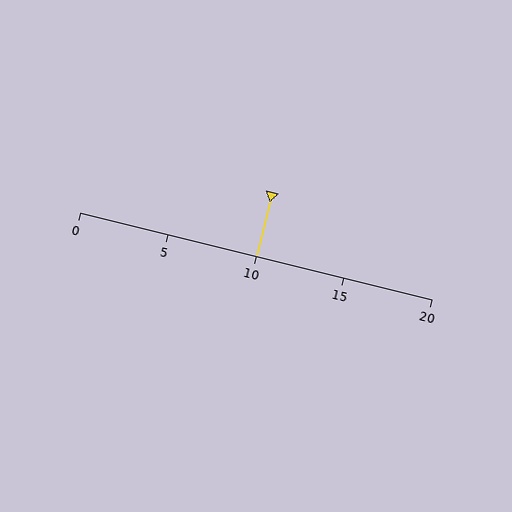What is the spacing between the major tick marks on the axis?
The major ticks are spaced 5 apart.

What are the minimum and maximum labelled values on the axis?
The axis runs from 0 to 20.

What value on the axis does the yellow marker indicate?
The marker indicates approximately 10.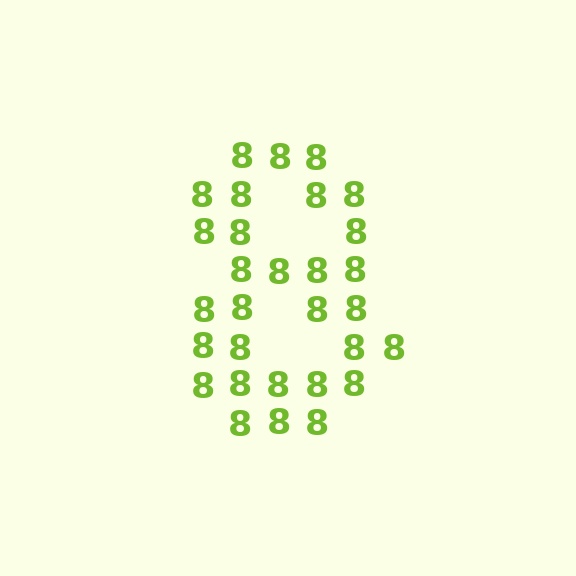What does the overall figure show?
The overall figure shows the digit 8.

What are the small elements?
The small elements are digit 8's.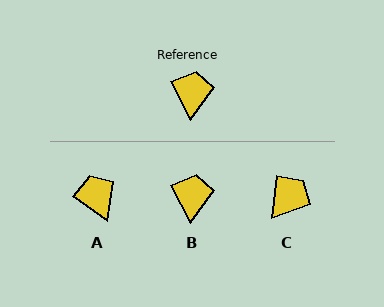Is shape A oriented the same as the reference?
No, it is off by about 28 degrees.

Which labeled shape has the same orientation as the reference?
B.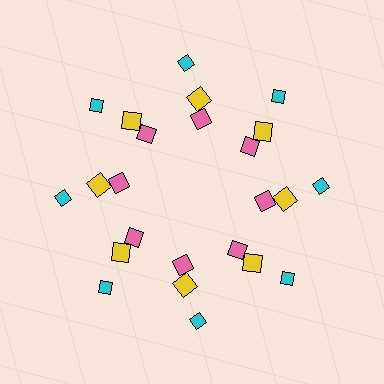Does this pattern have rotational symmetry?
Yes, this pattern has 8-fold rotational symmetry. It looks the same after rotating 45 degrees around the center.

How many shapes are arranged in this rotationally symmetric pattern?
There are 24 shapes, arranged in 8 groups of 3.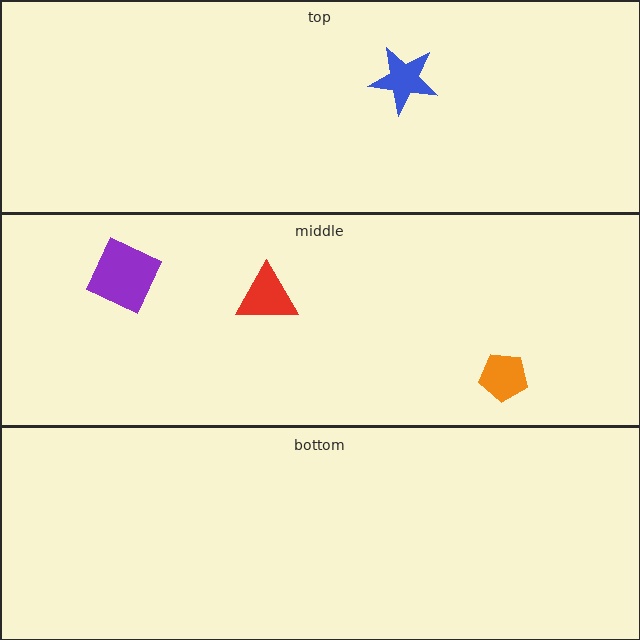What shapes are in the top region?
The blue star.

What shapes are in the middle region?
The red triangle, the orange pentagon, the purple square.